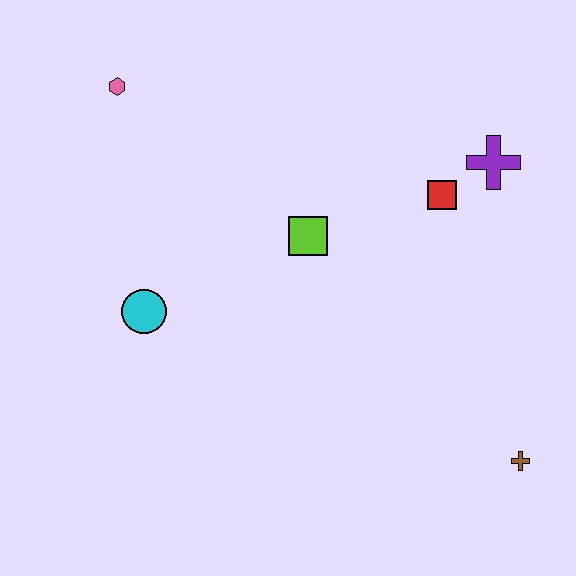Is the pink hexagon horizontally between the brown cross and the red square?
No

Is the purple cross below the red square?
No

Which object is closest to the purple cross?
The red square is closest to the purple cross.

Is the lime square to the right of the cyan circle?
Yes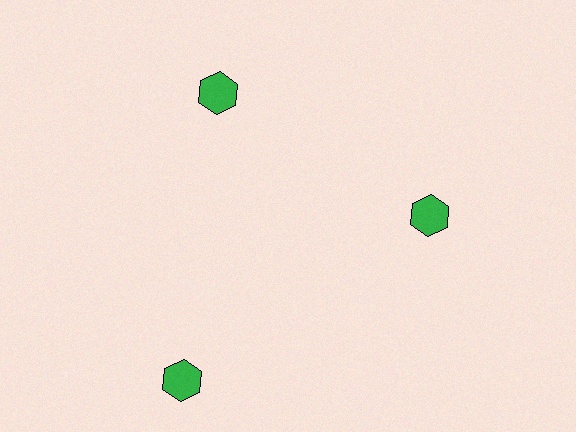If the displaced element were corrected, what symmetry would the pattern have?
It would have 3-fold rotational symmetry — the pattern would map onto itself every 120 degrees.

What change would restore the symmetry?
The symmetry would be restored by moving it inward, back onto the ring so that all 3 hexagons sit at equal angles and equal distance from the center.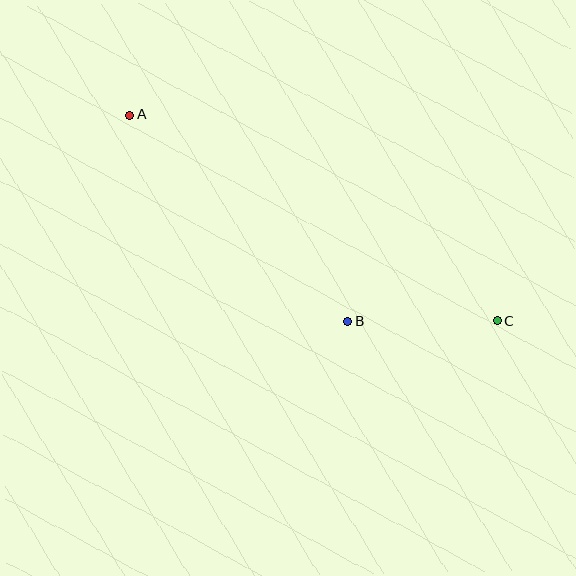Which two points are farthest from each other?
Points A and C are farthest from each other.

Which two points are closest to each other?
Points B and C are closest to each other.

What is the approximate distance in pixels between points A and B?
The distance between A and B is approximately 300 pixels.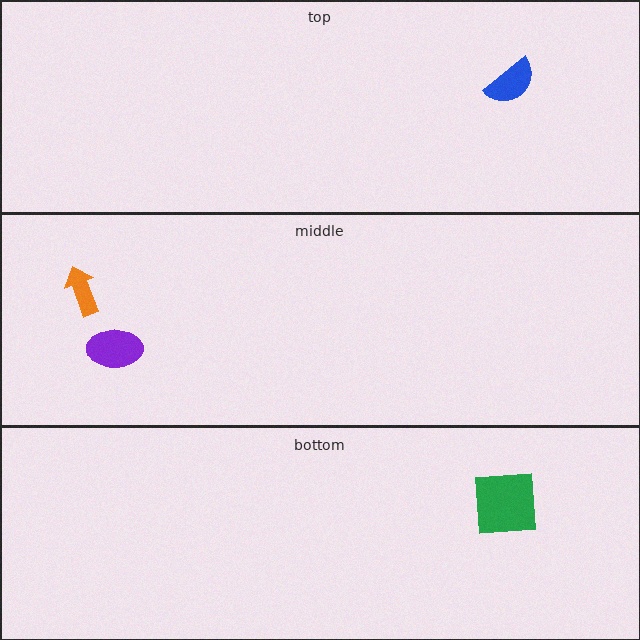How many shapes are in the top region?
1.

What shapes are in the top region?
The blue semicircle.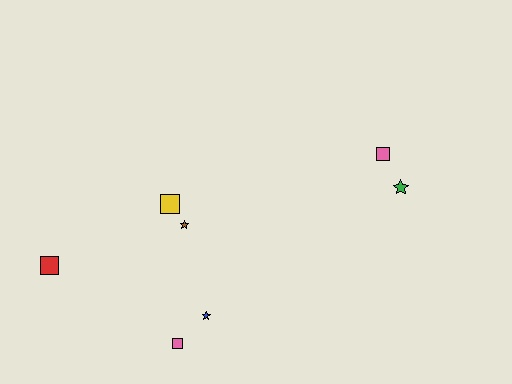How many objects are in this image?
There are 7 objects.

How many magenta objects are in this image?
There are no magenta objects.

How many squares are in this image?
There are 4 squares.